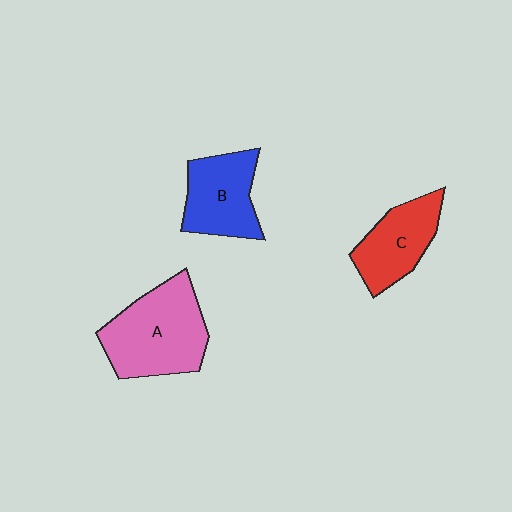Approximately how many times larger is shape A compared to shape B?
Approximately 1.4 times.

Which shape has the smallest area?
Shape C (red).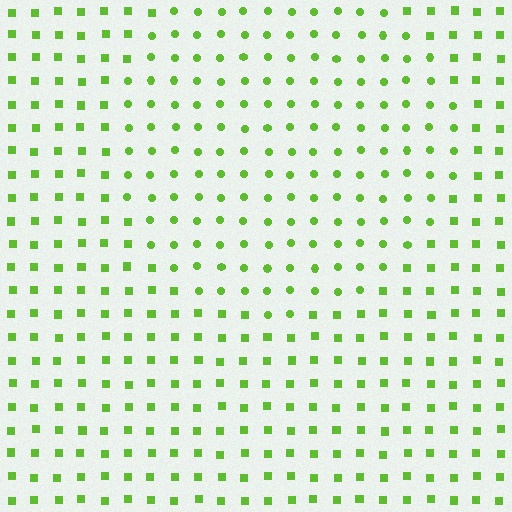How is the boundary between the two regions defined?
The boundary is defined by a change in element shape: circles inside vs. squares outside. All elements share the same color and spacing.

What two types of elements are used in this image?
The image uses circles inside the circle region and squares outside it.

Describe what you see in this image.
The image is filled with small lime elements arranged in a uniform grid. A circle-shaped region contains circles, while the surrounding area contains squares. The boundary is defined purely by the change in element shape.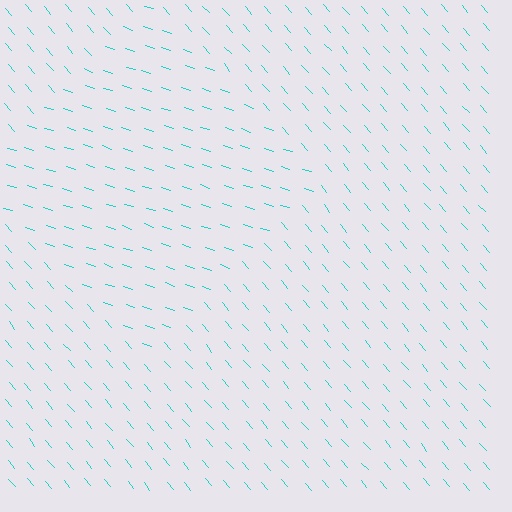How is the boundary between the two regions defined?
The boundary is defined purely by a change in line orientation (approximately 31 degrees difference). All lines are the same color and thickness.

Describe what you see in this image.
The image is filled with small cyan line segments. A diamond region in the image has lines oriented differently from the surrounding lines, creating a visible texture boundary.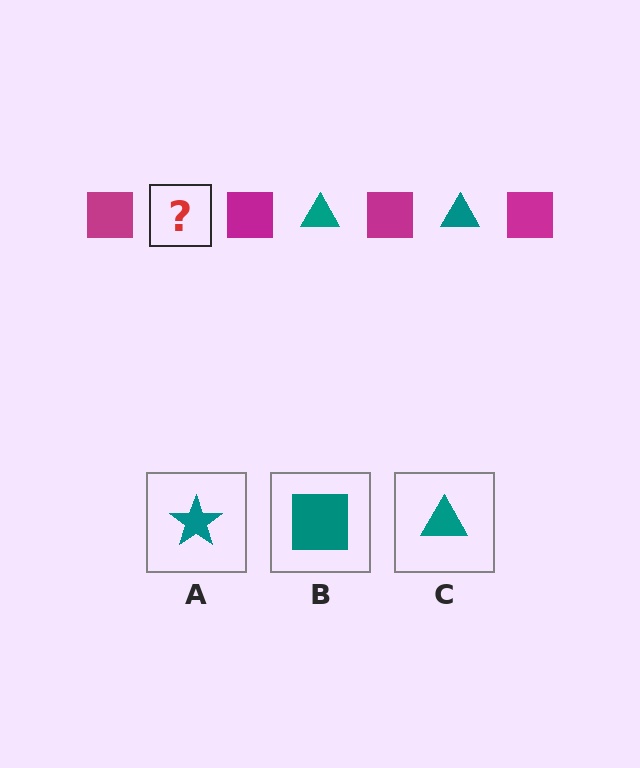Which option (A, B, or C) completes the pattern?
C.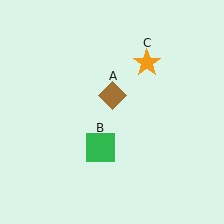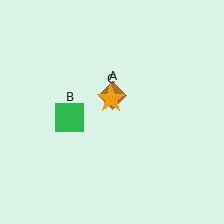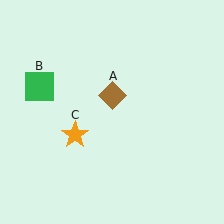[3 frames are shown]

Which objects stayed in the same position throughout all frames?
Brown diamond (object A) remained stationary.